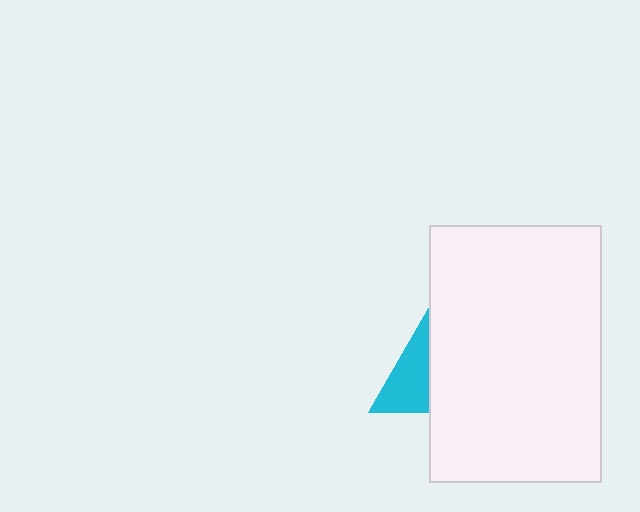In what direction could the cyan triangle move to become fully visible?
The cyan triangle could move left. That would shift it out from behind the white rectangle entirely.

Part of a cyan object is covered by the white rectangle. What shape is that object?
It is a triangle.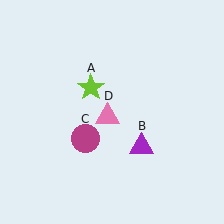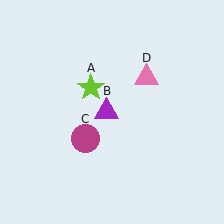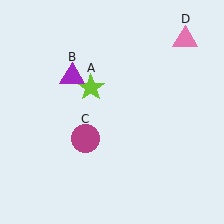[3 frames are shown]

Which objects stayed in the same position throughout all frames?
Lime star (object A) and magenta circle (object C) remained stationary.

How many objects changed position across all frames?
2 objects changed position: purple triangle (object B), pink triangle (object D).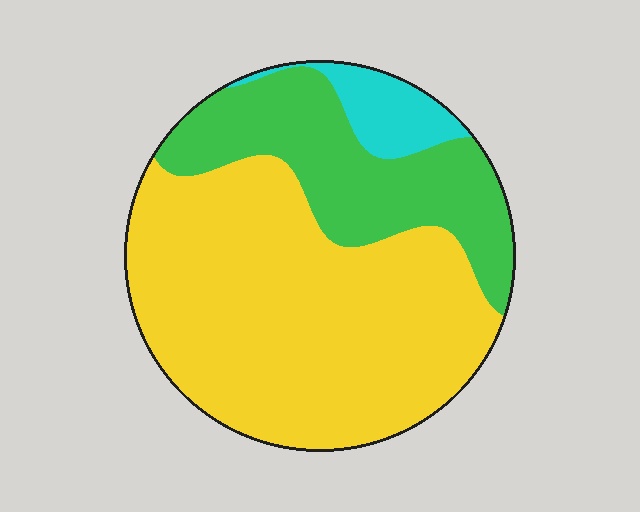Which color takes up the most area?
Yellow, at roughly 65%.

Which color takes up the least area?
Cyan, at roughly 10%.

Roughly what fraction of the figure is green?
Green takes up between a quarter and a half of the figure.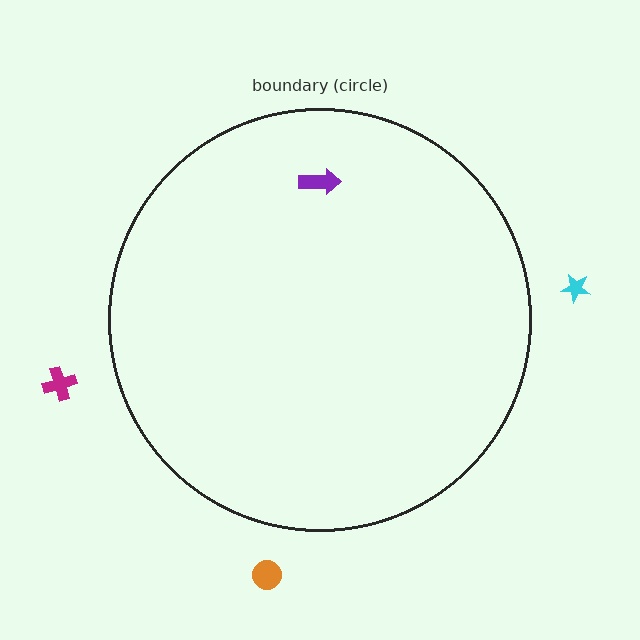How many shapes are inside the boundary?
1 inside, 3 outside.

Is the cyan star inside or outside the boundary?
Outside.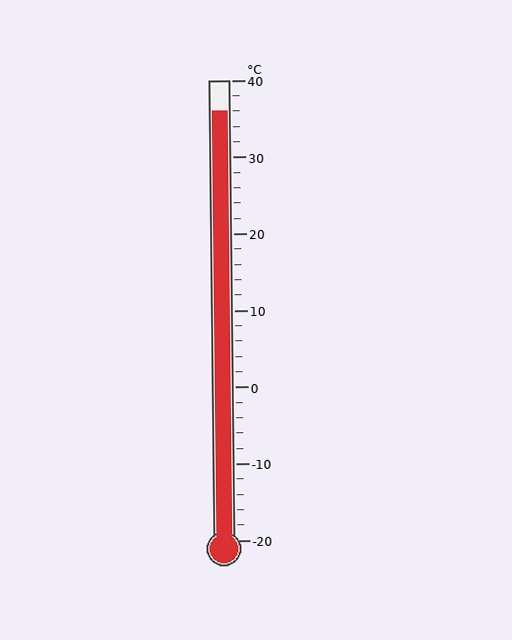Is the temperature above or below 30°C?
The temperature is above 30°C.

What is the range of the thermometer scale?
The thermometer scale ranges from -20°C to 40°C.